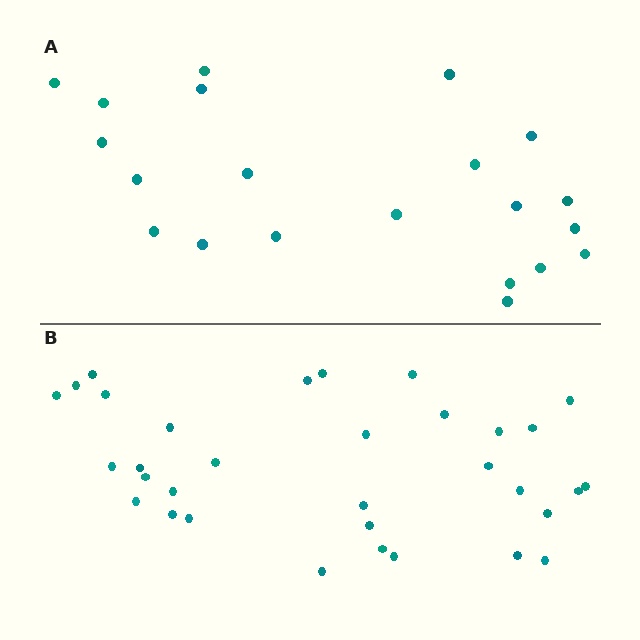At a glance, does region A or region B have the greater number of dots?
Region B (the bottom region) has more dots.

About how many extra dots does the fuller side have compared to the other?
Region B has roughly 12 or so more dots than region A.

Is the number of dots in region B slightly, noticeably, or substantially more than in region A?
Region B has substantially more. The ratio is roughly 1.6 to 1.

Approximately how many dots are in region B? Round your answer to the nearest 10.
About 30 dots. (The exact count is 33, which rounds to 30.)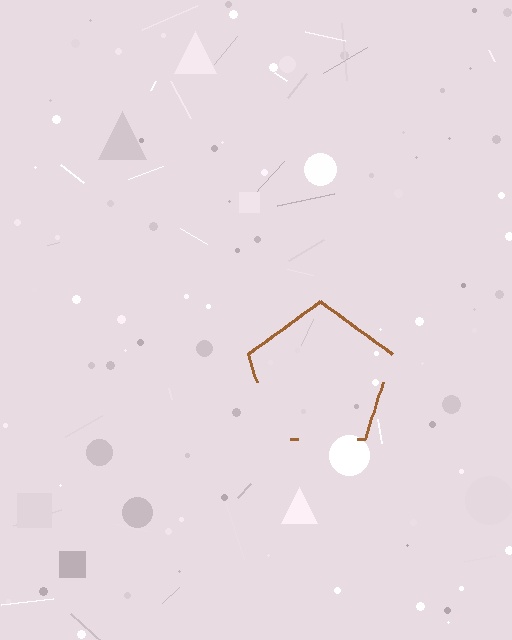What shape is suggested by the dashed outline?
The dashed outline suggests a pentagon.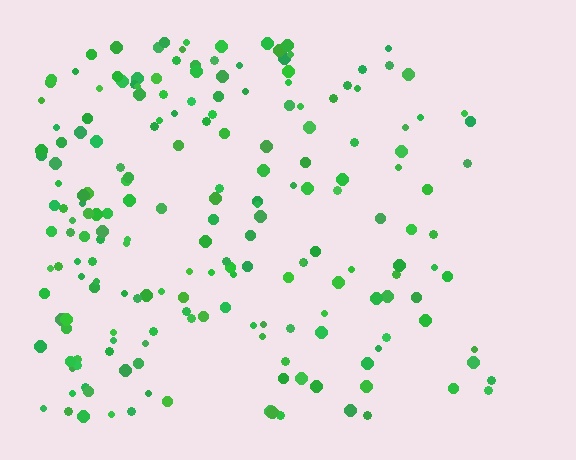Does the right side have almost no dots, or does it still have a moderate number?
Still a moderate number, just noticeably fewer than the left.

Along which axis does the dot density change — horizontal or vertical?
Horizontal.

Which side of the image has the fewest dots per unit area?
The right.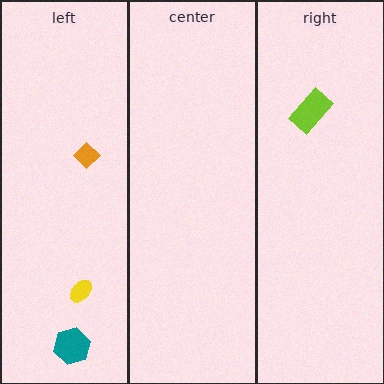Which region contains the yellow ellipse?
The left region.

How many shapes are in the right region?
1.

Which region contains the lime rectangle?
The right region.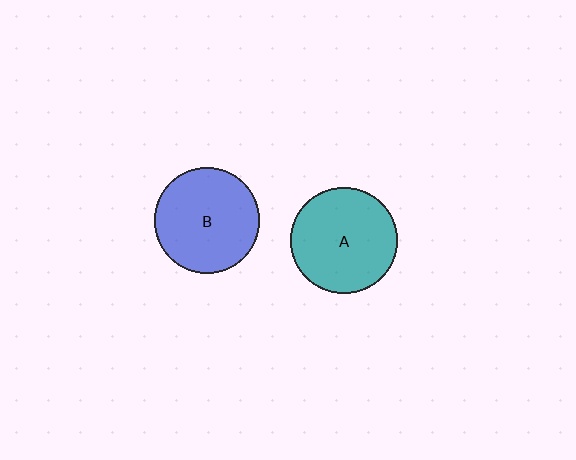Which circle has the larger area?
Circle A (teal).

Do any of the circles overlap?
No, none of the circles overlap.